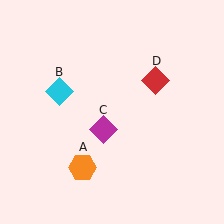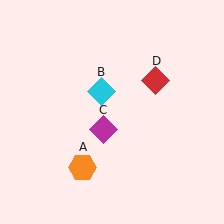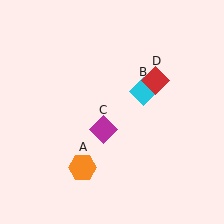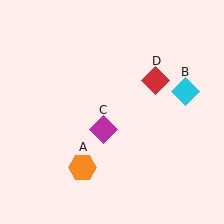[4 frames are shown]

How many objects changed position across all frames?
1 object changed position: cyan diamond (object B).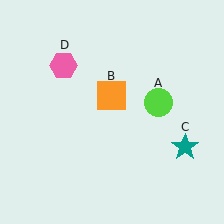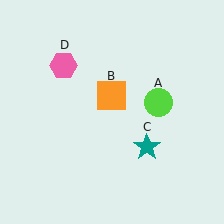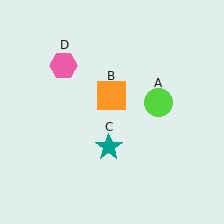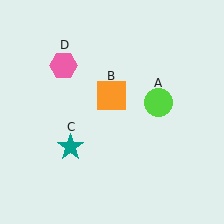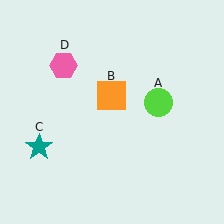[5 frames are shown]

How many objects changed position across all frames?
1 object changed position: teal star (object C).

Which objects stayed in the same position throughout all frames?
Lime circle (object A) and orange square (object B) and pink hexagon (object D) remained stationary.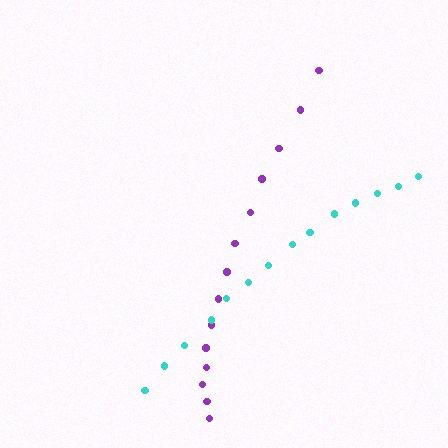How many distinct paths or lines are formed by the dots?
There are 2 distinct paths.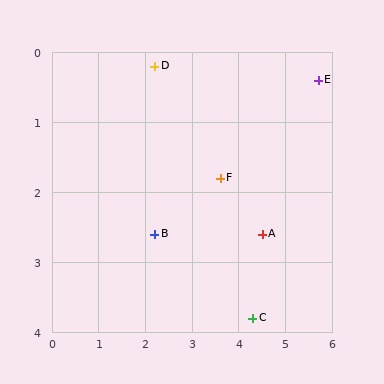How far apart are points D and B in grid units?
Points D and B are about 2.4 grid units apart.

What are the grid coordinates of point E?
Point E is at approximately (5.7, 0.4).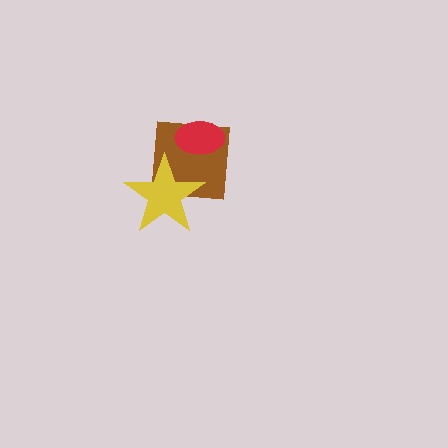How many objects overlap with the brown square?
2 objects overlap with the brown square.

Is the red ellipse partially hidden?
No, no other shape covers it.